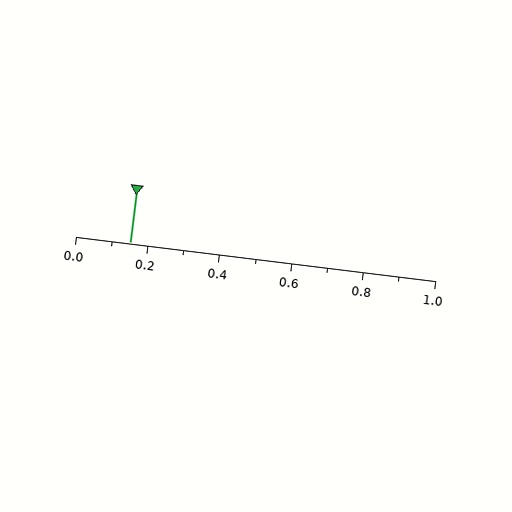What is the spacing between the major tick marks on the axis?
The major ticks are spaced 0.2 apart.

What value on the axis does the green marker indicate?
The marker indicates approximately 0.15.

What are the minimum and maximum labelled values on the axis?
The axis runs from 0.0 to 1.0.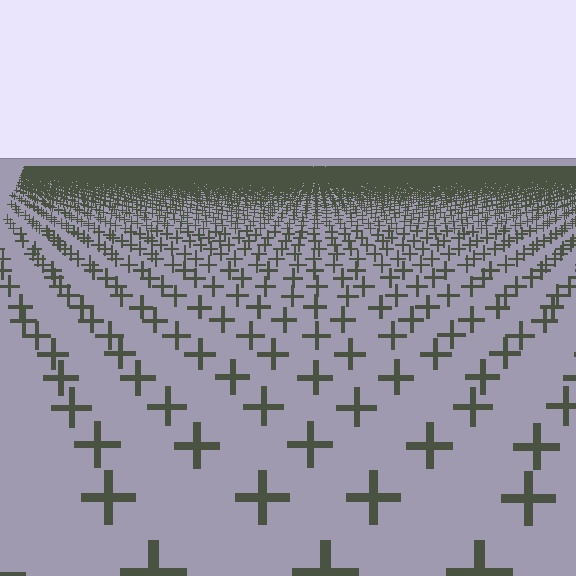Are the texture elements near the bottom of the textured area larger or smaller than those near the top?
Larger. Near the bottom, elements are closer to the viewer and appear at a bigger on-screen size.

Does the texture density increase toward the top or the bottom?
Density increases toward the top.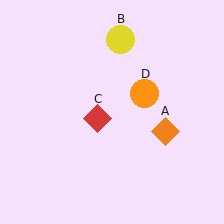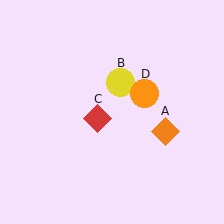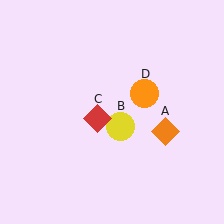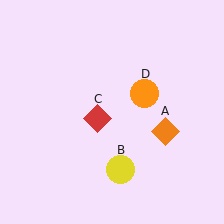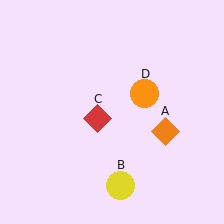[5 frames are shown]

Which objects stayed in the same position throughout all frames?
Orange diamond (object A) and red diamond (object C) and orange circle (object D) remained stationary.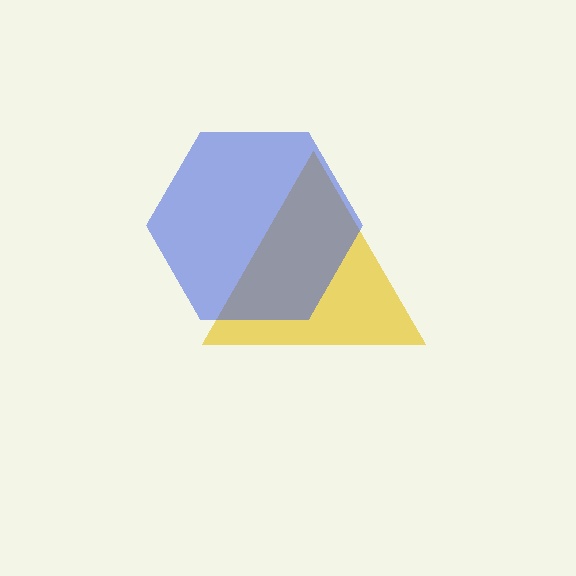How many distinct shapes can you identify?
There are 2 distinct shapes: a yellow triangle, a blue hexagon.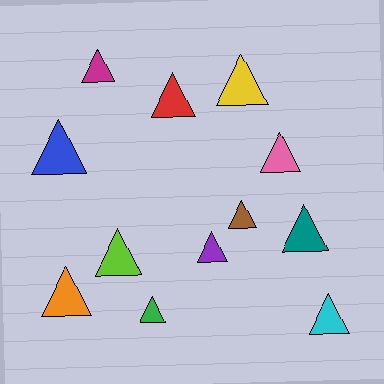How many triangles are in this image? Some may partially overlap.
There are 12 triangles.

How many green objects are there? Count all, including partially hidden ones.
There is 1 green object.